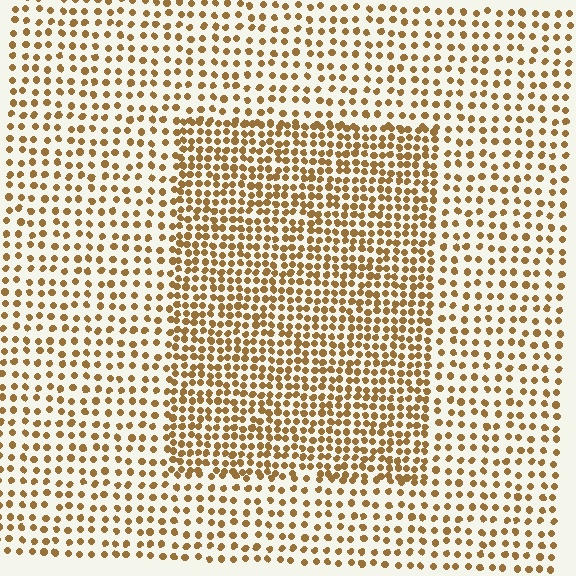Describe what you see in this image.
The image contains small brown elements arranged at two different densities. A rectangle-shaped region is visible where the elements are more densely packed than the surrounding area.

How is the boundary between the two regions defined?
The boundary is defined by a change in element density (approximately 1.8x ratio). All elements are the same color, size, and shape.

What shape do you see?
I see a rectangle.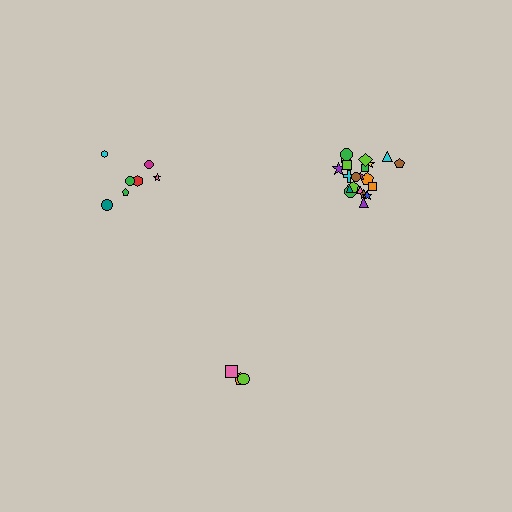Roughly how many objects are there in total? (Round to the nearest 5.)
Roughly 35 objects in total.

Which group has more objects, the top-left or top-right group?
The top-right group.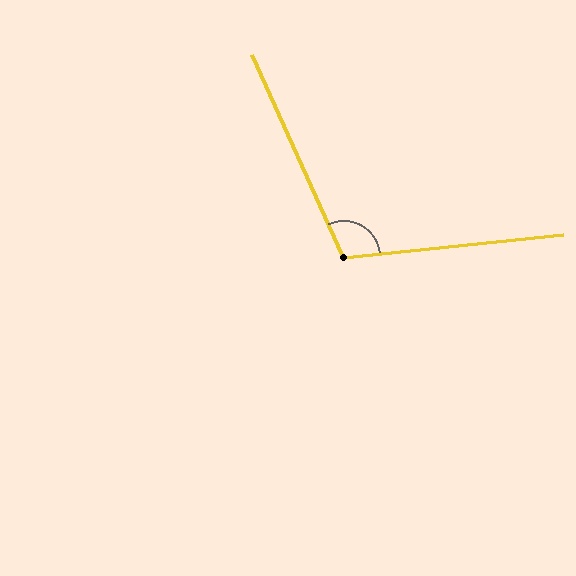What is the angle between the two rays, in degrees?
Approximately 108 degrees.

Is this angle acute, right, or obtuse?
It is obtuse.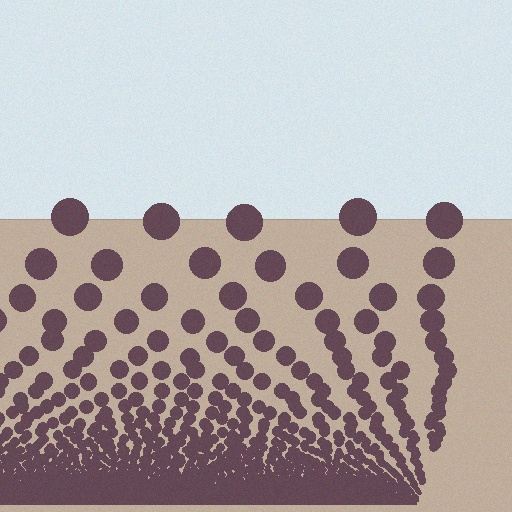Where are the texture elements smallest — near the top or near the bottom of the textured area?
Near the bottom.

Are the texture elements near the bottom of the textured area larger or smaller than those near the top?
Smaller. The gradient is inverted — elements near the bottom are smaller and denser.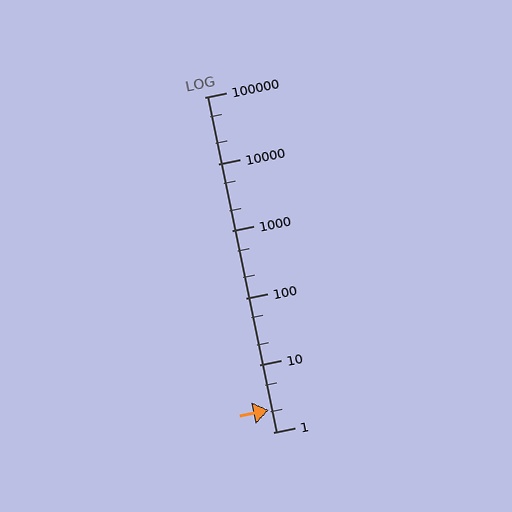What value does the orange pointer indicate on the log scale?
The pointer indicates approximately 2.1.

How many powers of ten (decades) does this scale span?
The scale spans 5 decades, from 1 to 100000.